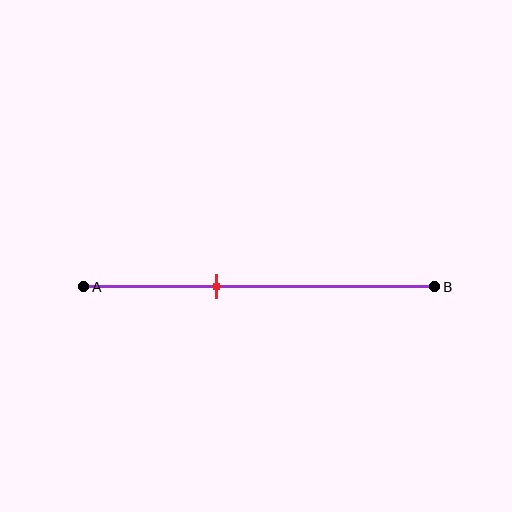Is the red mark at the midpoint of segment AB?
No, the mark is at about 40% from A, not at the 50% midpoint.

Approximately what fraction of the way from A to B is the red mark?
The red mark is approximately 40% of the way from A to B.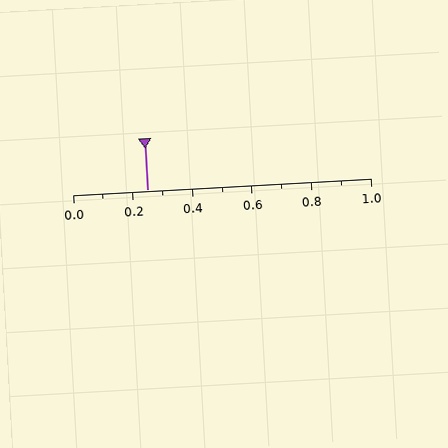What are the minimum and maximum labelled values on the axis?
The axis runs from 0.0 to 1.0.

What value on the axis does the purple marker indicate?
The marker indicates approximately 0.25.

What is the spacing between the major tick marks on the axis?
The major ticks are spaced 0.2 apart.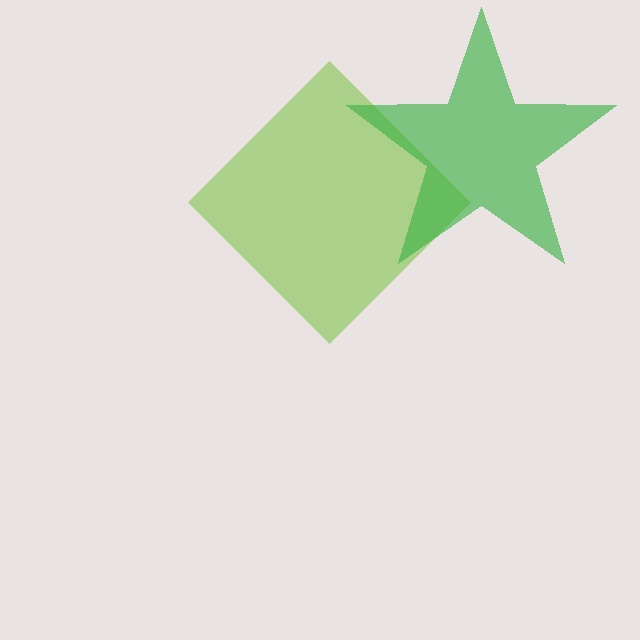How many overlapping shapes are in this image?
There are 2 overlapping shapes in the image.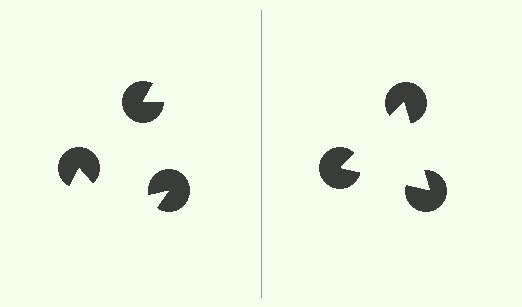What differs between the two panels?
The pac-man discs are positioned identically on both sides; only the wedge orientations differ. On the right they align to a triangle; on the left they are misaligned.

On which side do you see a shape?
An illusory triangle appears on the right side. On the left side the wedge cuts are rotated, so no coherent shape forms.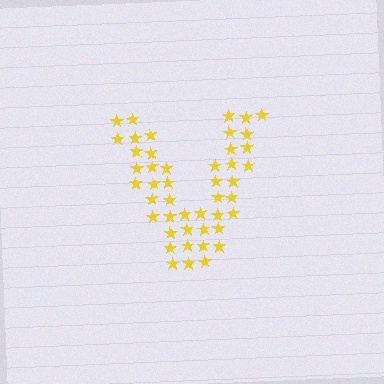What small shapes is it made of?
It is made of small stars.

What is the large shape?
The large shape is the letter V.